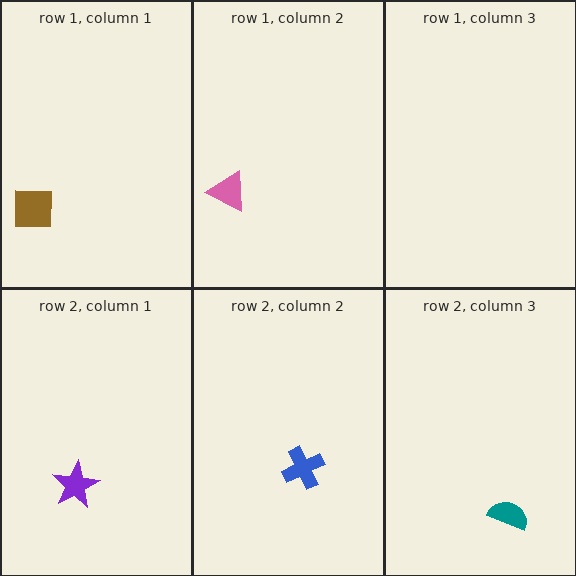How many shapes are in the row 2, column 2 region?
1.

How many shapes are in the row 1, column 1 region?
1.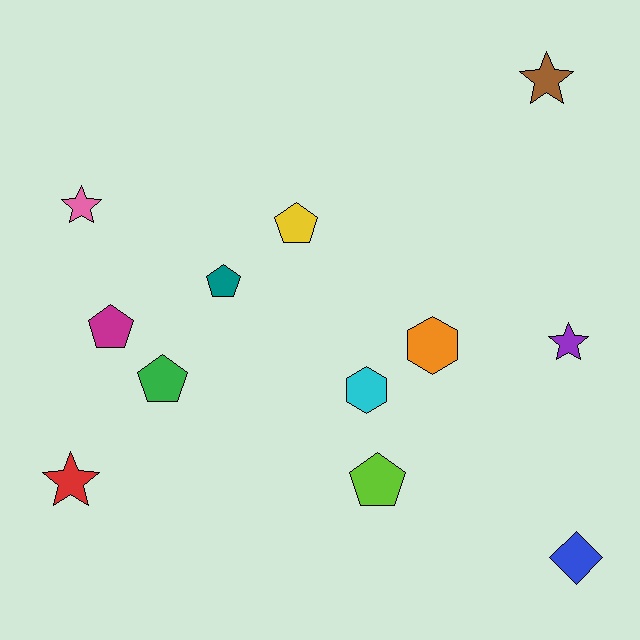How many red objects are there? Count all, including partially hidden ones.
There is 1 red object.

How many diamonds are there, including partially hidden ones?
There is 1 diamond.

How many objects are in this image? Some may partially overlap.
There are 12 objects.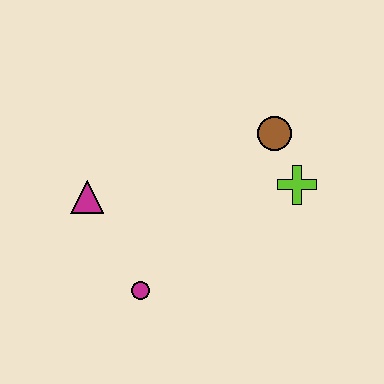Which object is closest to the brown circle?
The lime cross is closest to the brown circle.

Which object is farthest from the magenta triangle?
The lime cross is farthest from the magenta triangle.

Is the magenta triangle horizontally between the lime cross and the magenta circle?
No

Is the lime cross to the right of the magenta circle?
Yes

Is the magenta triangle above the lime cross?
No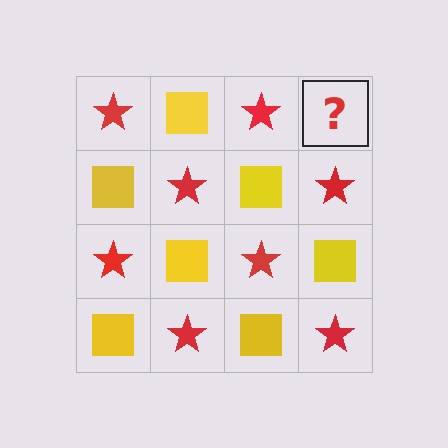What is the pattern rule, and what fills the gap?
The rule is that it alternates red star and yellow square in a checkerboard pattern. The gap should be filled with a yellow square.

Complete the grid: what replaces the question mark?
The question mark should be replaced with a yellow square.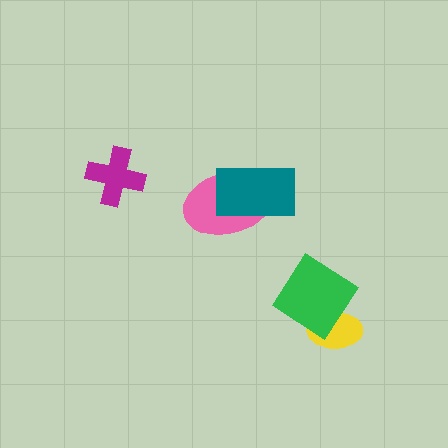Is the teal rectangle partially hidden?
No, no other shape covers it.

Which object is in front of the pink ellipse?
The teal rectangle is in front of the pink ellipse.